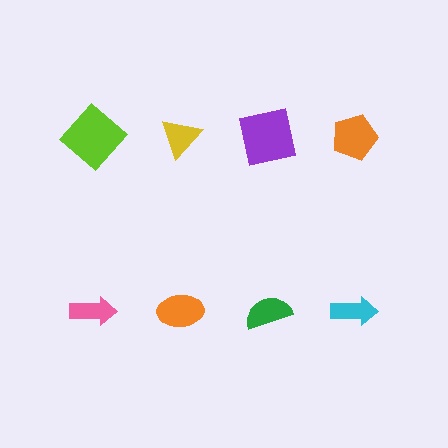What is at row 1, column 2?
A yellow triangle.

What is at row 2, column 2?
An orange ellipse.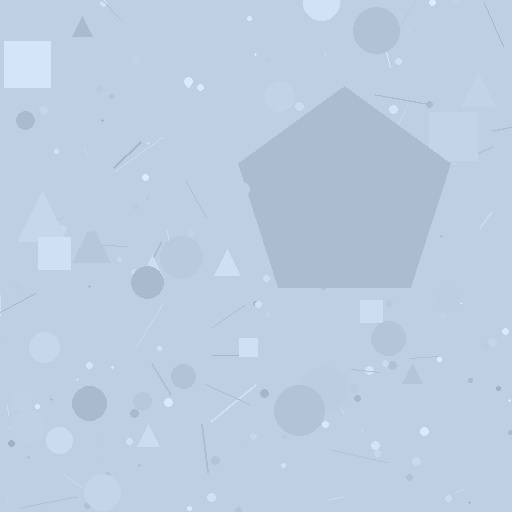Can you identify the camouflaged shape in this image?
The camouflaged shape is a pentagon.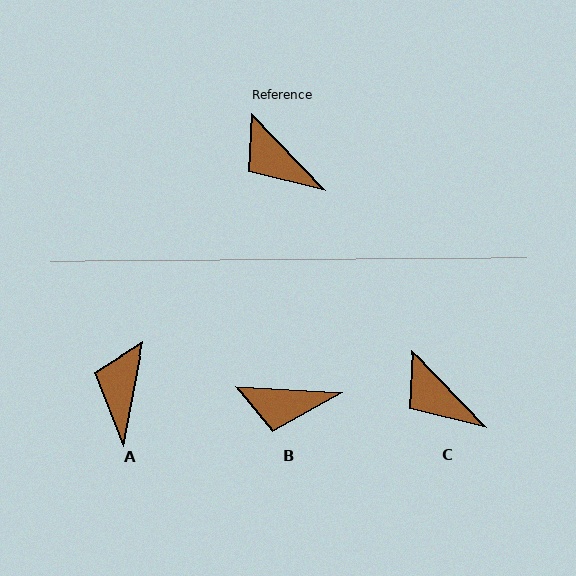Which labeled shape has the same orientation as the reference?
C.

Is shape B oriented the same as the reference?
No, it is off by about 43 degrees.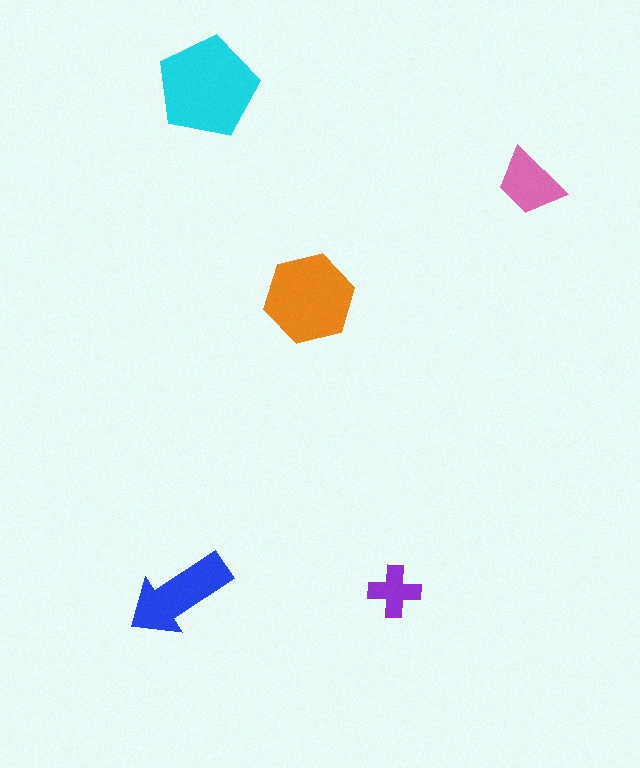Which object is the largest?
The cyan pentagon.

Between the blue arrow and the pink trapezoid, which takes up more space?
The blue arrow.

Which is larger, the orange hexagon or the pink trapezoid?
The orange hexagon.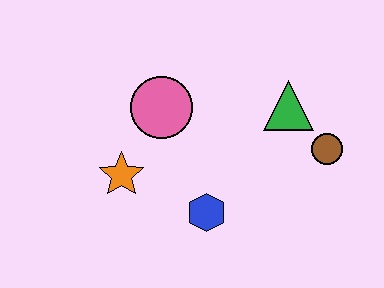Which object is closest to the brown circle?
The green triangle is closest to the brown circle.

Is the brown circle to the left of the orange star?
No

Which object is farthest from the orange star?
The brown circle is farthest from the orange star.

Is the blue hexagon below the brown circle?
Yes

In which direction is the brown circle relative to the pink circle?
The brown circle is to the right of the pink circle.